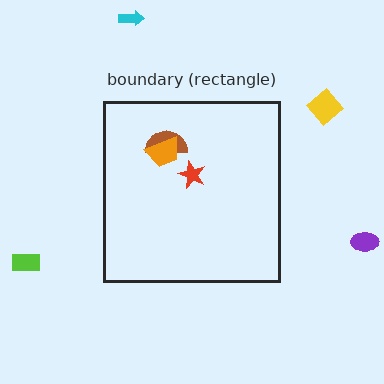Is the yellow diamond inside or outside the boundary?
Outside.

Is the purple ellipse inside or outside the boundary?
Outside.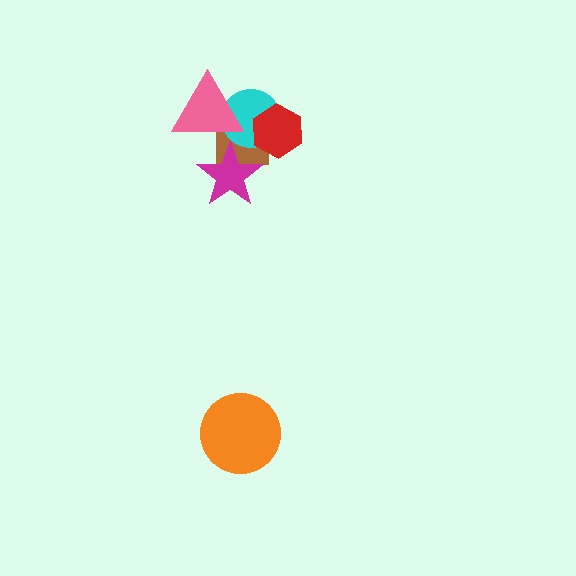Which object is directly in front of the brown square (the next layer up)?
The cyan circle is directly in front of the brown square.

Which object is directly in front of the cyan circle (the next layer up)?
The pink triangle is directly in front of the cyan circle.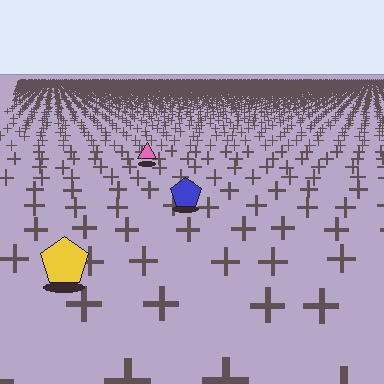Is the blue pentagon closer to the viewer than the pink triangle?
Yes. The blue pentagon is closer — you can tell from the texture gradient: the ground texture is coarser near it.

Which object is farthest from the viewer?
The pink triangle is farthest from the viewer. It appears smaller and the ground texture around it is denser.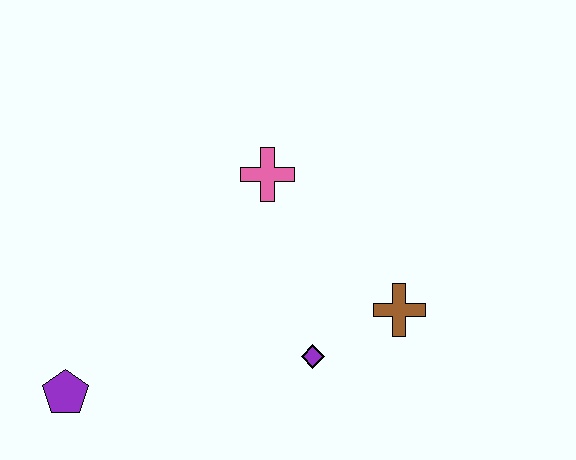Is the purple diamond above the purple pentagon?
Yes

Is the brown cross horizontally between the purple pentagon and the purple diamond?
No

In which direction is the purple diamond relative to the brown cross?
The purple diamond is to the left of the brown cross.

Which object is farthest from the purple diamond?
The purple pentagon is farthest from the purple diamond.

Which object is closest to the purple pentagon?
The purple diamond is closest to the purple pentagon.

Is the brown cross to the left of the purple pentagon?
No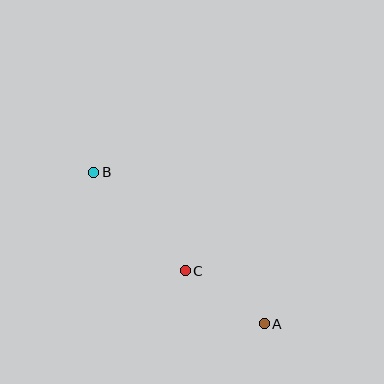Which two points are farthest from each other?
Points A and B are farthest from each other.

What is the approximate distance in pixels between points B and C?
The distance between B and C is approximately 135 pixels.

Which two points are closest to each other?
Points A and C are closest to each other.